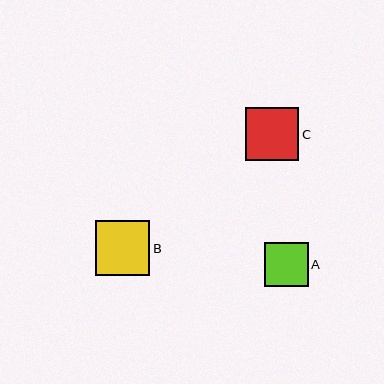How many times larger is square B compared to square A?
Square B is approximately 1.3 times the size of square A.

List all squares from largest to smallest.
From largest to smallest: B, C, A.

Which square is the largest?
Square B is the largest with a size of approximately 55 pixels.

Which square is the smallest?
Square A is the smallest with a size of approximately 44 pixels.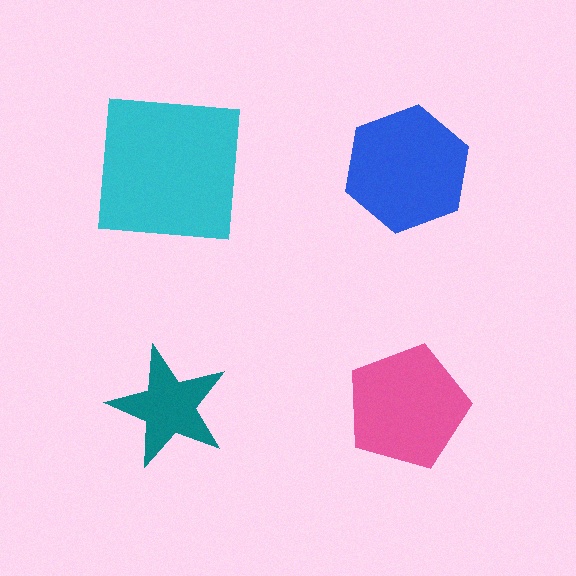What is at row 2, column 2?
A pink pentagon.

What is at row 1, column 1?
A cyan square.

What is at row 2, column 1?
A teal star.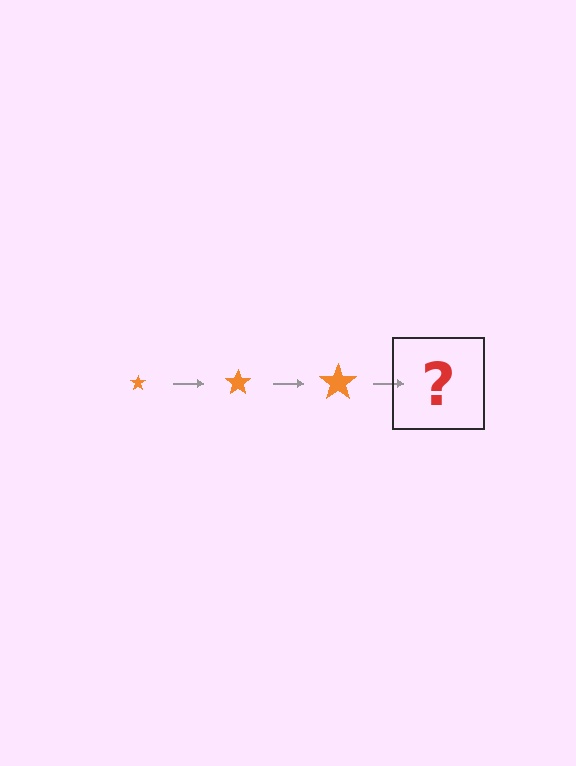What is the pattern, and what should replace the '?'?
The pattern is that the star gets progressively larger each step. The '?' should be an orange star, larger than the previous one.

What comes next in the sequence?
The next element should be an orange star, larger than the previous one.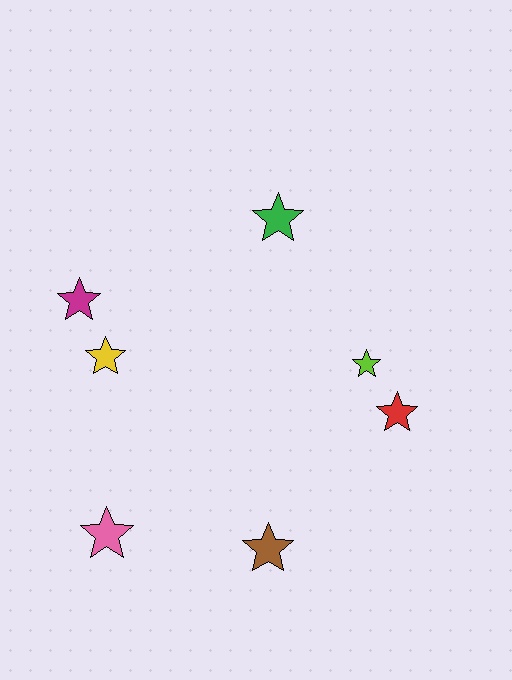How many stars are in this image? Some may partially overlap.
There are 7 stars.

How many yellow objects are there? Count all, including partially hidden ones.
There is 1 yellow object.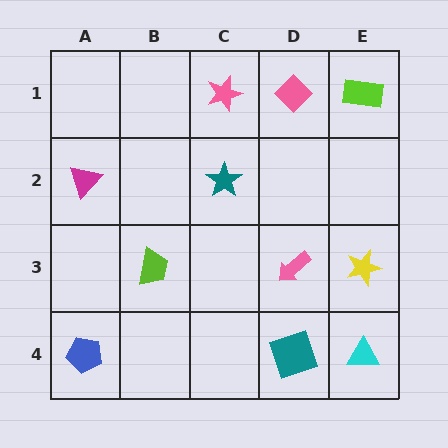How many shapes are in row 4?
3 shapes.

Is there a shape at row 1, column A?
No, that cell is empty.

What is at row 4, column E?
A cyan triangle.